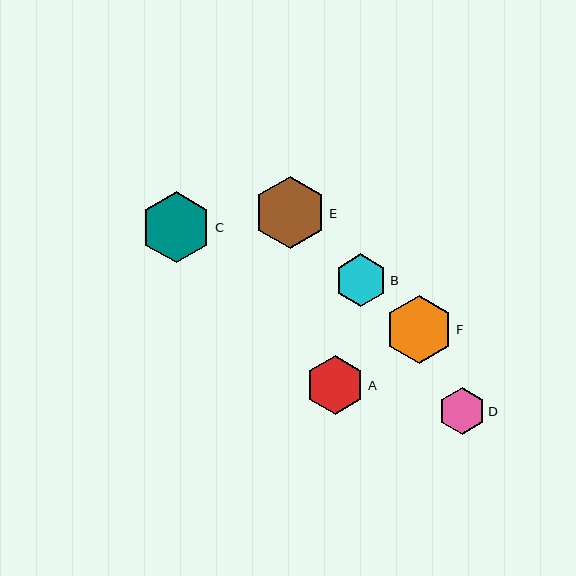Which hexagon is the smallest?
Hexagon D is the smallest with a size of approximately 46 pixels.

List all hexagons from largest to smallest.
From largest to smallest: E, C, F, A, B, D.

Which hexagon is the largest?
Hexagon E is the largest with a size of approximately 72 pixels.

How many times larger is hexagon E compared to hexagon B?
Hexagon E is approximately 1.4 times the size of hexagon B.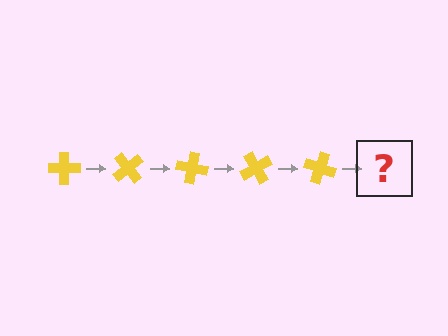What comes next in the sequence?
The next element should be a yellow cross rotated 250 degrees.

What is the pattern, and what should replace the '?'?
The pattern is that the cross rotates 50 degrees each step. The '?' should be a yellow cross rotated 250 degrees.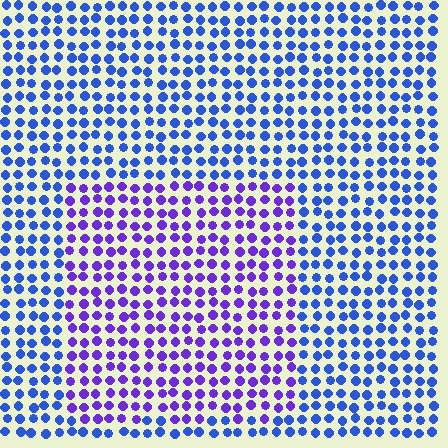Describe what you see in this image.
The image is filled with small blue elements in a uniform arrangement. A rectangle-shaped region is visible where the elements are tinted to a slightly different hue, forming a subtle color boundary.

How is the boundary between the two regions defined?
The boundary is defined purely by a slight shift in hue (about 38 degrees). Spacing, size, and orientation are identical on both sides.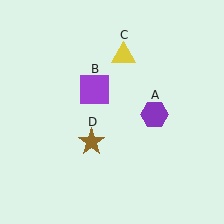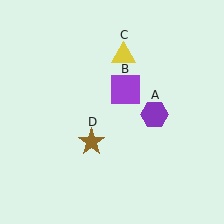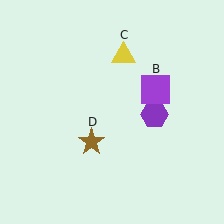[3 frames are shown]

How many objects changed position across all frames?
1 object changed position: purple square (object B).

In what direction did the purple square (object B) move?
The purple square (object B) moved right.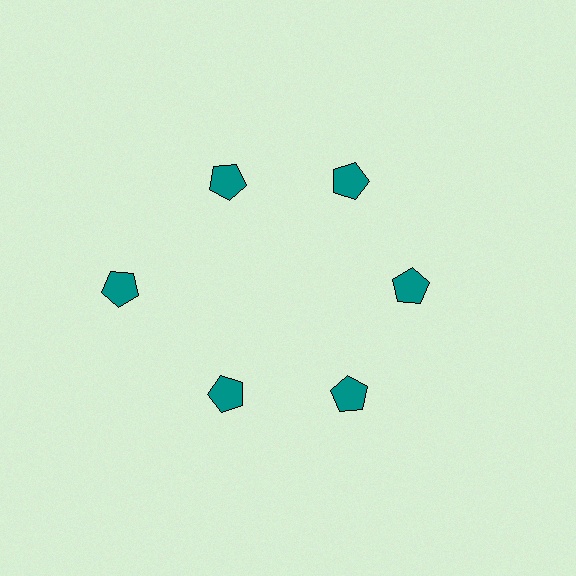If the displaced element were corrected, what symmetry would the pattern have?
It would have 6-fold rotational symmetry — the pattern would map onto itself every 60 degrees.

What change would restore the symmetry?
The symmetry would be restored by moving it inward, back onto the ring so that all 6 pentagons sit at equal angles and equal distance from the center.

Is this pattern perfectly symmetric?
No. The 6 teal pentagons are arranged in a ring, but one element near the 9 o'clock position is pushed outward from the center, breaking the 6-fold rotational symmetry.